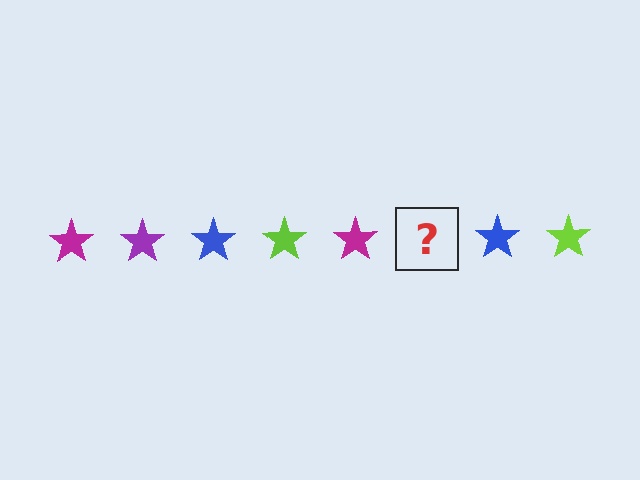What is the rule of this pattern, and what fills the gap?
The rule is that the pattern cycles through magenta, purple, blue, lime stars. The gap should be filled with a purple star.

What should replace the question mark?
The question mark should be replaced with a purple star.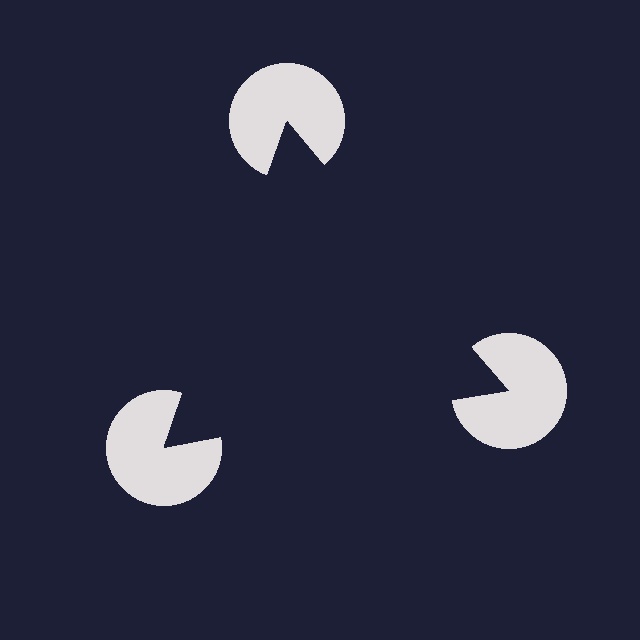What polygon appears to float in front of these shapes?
An illusory triangle — its edges are inferred from the aligned wedge cuts in the pac-man discs, not physically drawn.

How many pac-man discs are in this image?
There are 3 — one at each vertex of the illusory triangle.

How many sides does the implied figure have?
3 sides.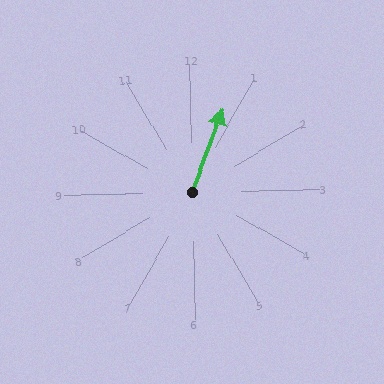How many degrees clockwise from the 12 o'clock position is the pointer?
Approximately 22 degrees.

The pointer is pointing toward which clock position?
Roughly 1 o'clock.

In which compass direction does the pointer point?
North.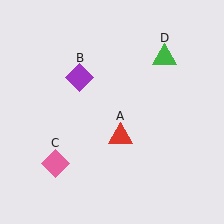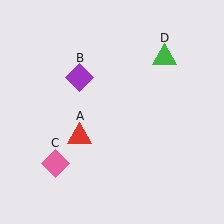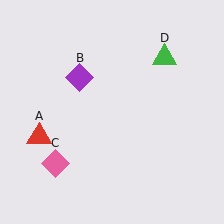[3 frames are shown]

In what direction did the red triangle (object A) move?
The red triangle (object A) moved left.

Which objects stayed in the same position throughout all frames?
Purple diamond (object B) and pink diamond (object C) and green triangle (object D) remained stationary.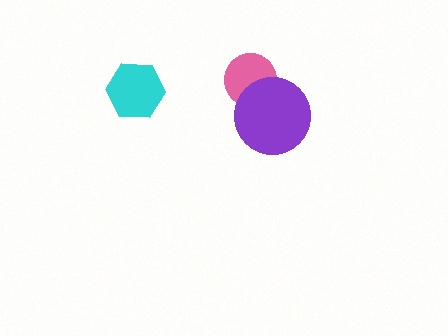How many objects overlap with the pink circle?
1 object overlaps with the pink circle.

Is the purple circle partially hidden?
No, no other shape covers it.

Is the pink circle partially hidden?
Yes, it is partially covered by another shape.